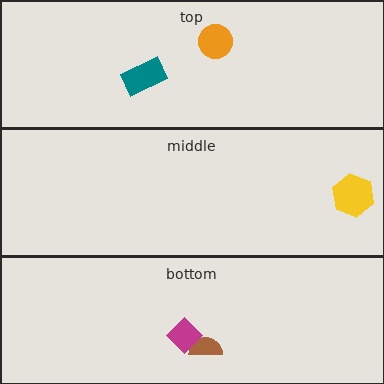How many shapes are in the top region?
2.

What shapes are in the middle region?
The yellow hexagon.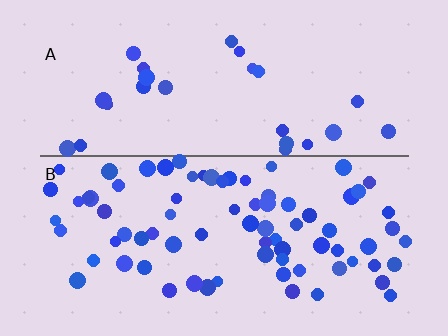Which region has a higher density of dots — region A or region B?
B (the bottom).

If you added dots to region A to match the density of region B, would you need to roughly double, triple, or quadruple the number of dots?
Approximately triple.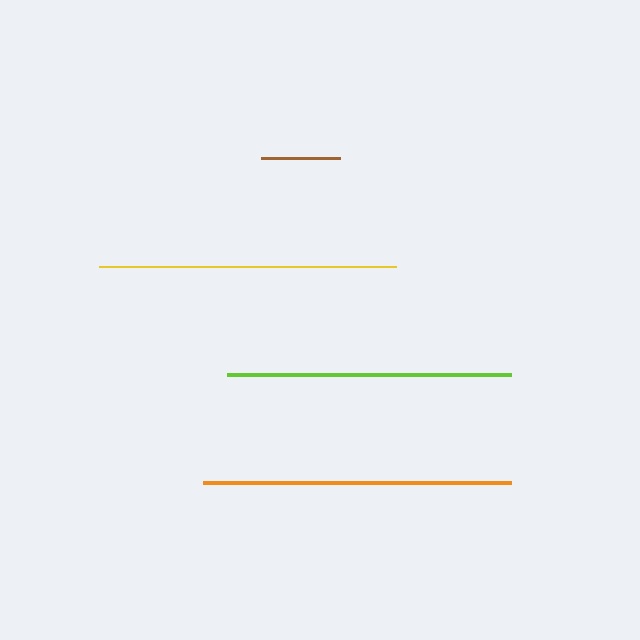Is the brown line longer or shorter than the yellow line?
The yellow line is longer than the brown line.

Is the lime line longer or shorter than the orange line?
The orange line is longer than the lime line.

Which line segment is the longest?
The orange line is the longest at approximately 307 pixels.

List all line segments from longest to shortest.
From longest to shortest: orange, yellow, lime, brown.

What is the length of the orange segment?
The orange segment is approximately 307 pixels long.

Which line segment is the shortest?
The brown line is the shortest at approximately 78 pixels.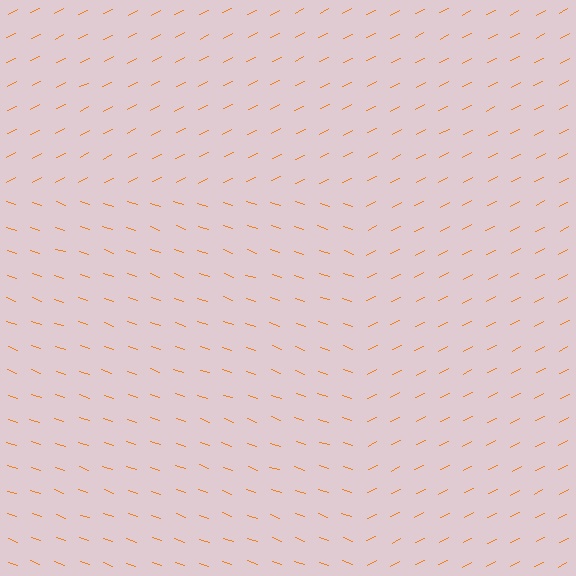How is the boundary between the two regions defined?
The boundary is defined purely by a change in line orientation (approximately 45 degrees difference). All lines are the same color and thickness.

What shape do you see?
I see a rectangle.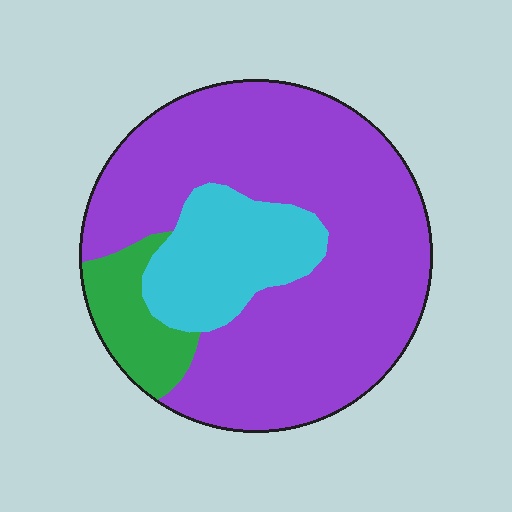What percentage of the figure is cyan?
Cyan covers around 20% of the figure.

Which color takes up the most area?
Purple, at roughly 70%.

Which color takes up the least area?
Green, at roughly 10%.